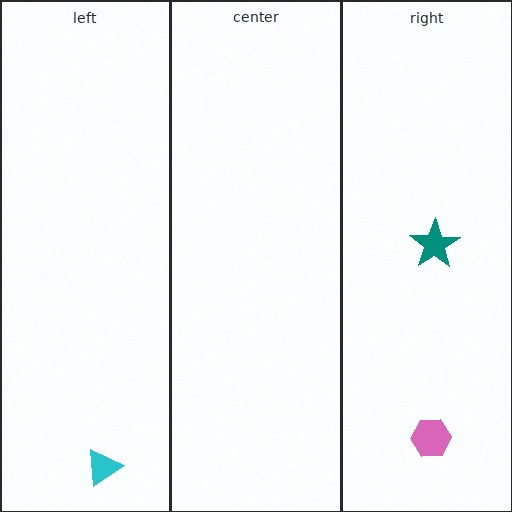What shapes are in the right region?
The teal star, the pink hexagon.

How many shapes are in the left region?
1.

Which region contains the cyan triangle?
The left region.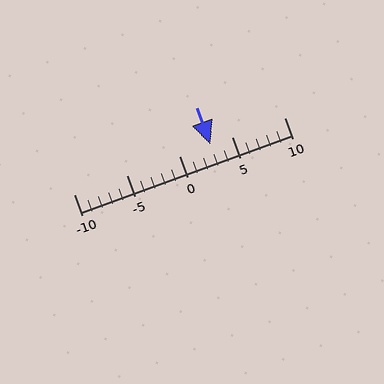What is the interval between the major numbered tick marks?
The major tick marks are spaced 5 units apart.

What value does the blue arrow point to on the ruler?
The blue arrow points to approximately 3.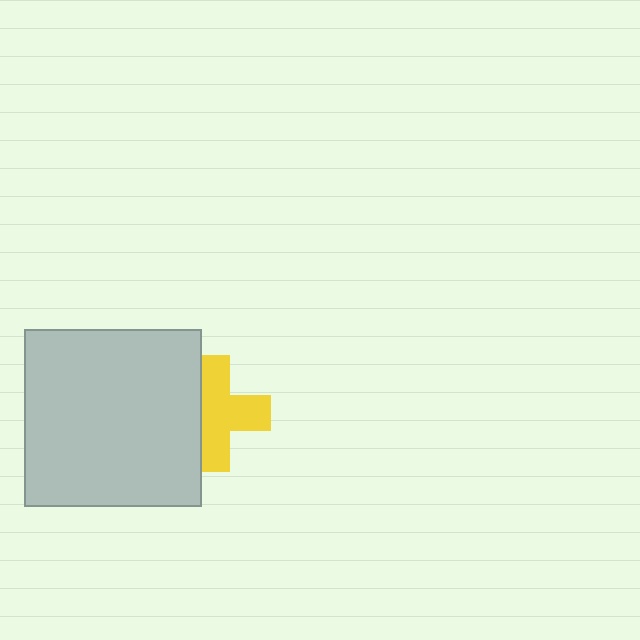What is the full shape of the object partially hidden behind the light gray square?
The partially hidden object is a yellow cross.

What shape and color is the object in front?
The object in front is a light gray square.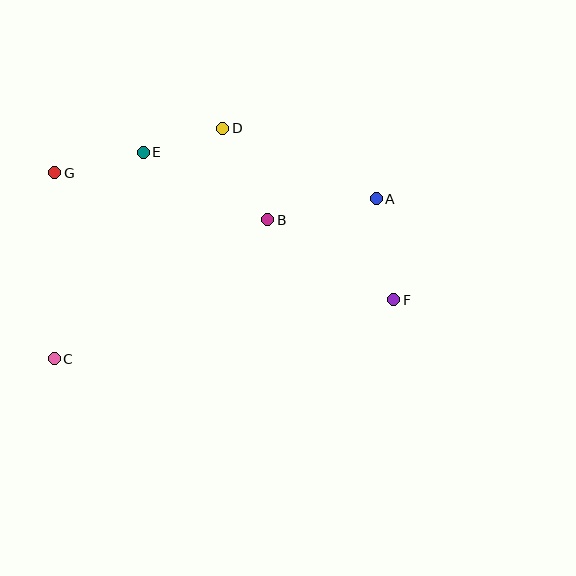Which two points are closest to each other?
Points D and E are closest to each other.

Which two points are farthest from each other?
Points F and G are farthest from each other.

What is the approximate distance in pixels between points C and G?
The distance between C and G is approximately 186 pixels.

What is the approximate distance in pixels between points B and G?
The distance between B and G is approximately 218 pixels.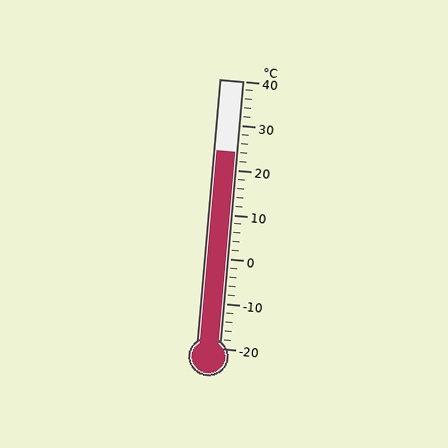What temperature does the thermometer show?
The thermometer shows approximately 24°C.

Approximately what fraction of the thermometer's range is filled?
The thermometer is filled to approximately 75% of its range.